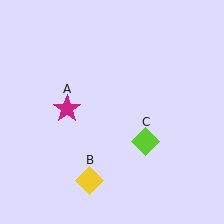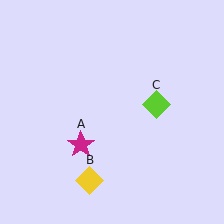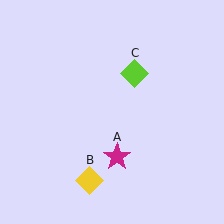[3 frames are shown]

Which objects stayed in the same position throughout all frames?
Yellow diamond (object B) remained stationary.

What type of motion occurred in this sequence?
The magenta star (object A), lime diamond (object C) rotated counterclockwise around the center of the scene.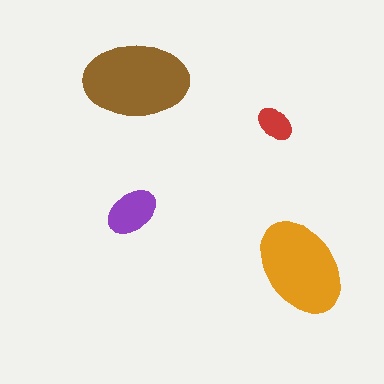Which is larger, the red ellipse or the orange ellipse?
The orange one.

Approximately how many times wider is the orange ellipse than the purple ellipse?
About 2 times wider.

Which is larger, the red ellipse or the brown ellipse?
The brown one.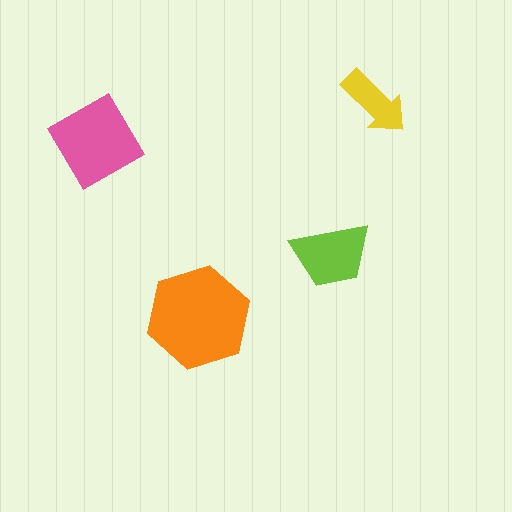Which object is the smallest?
The yellow arrow.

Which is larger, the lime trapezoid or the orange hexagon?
The orange hexagon.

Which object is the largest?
The orange hexagon.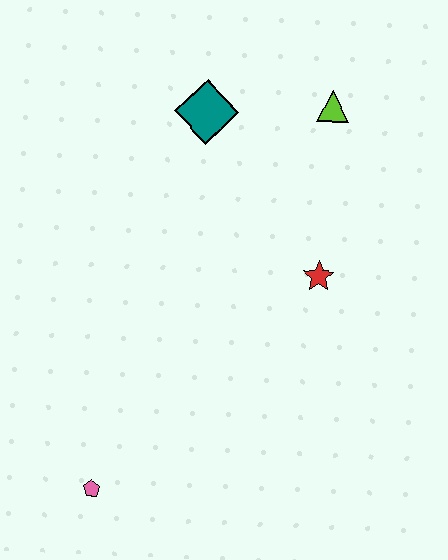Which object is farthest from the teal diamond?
The pink pentagon is farthest from the teal diamond.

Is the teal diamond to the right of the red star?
No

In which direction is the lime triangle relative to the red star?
The lime triangle is above the red star.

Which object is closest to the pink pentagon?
The red star is closest to the pink pentagon.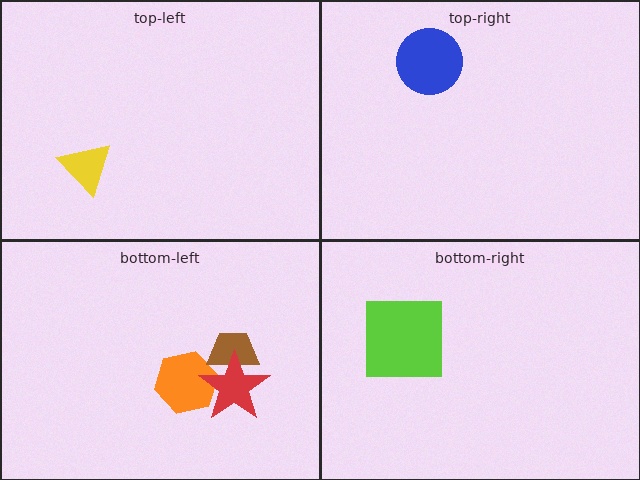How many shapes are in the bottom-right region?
1.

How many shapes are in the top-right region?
1.